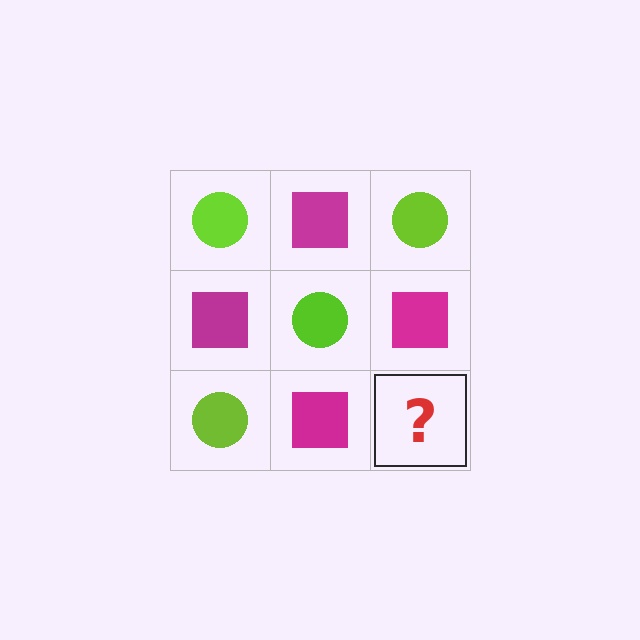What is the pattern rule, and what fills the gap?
The rule is that it alternates lime circle and magenta square in a checkerboard pattern. The gap should be filled with a lime circle.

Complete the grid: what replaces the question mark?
The question mark should be replaced with a lime circle.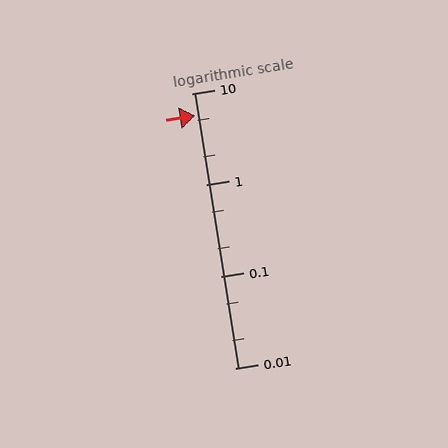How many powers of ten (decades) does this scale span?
The scale spans 3 decades, from 0.01 to 10.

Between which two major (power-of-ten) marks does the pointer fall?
The pointer is between 1 and 10.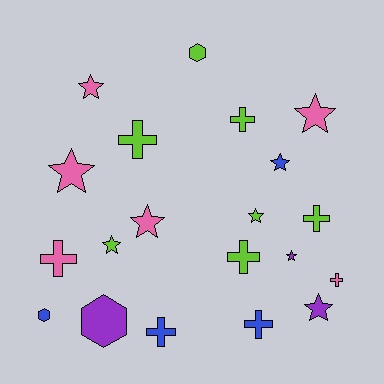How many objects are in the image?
There are 20 objects.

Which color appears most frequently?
Lime, with 7 objects.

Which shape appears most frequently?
Star, with 9 objects.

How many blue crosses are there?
There are 2 blue crosses.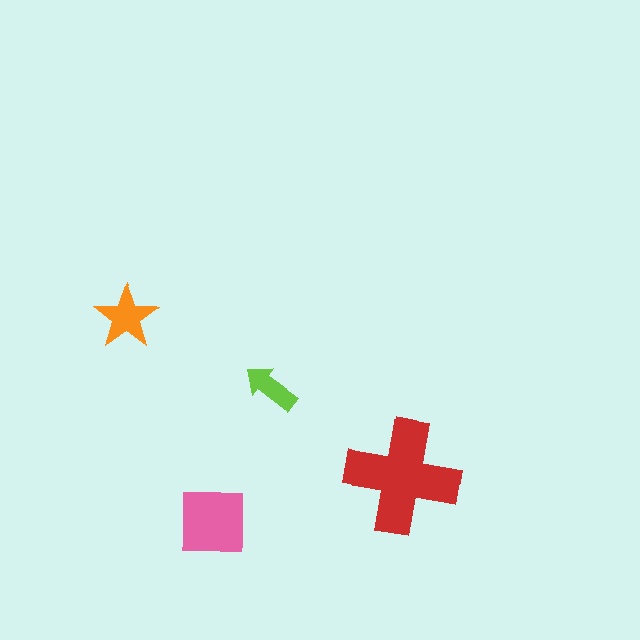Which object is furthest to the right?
The red cross is rightmost.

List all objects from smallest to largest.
The lime arrow, the orange star, the pink square, the red cross.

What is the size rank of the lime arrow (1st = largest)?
4th.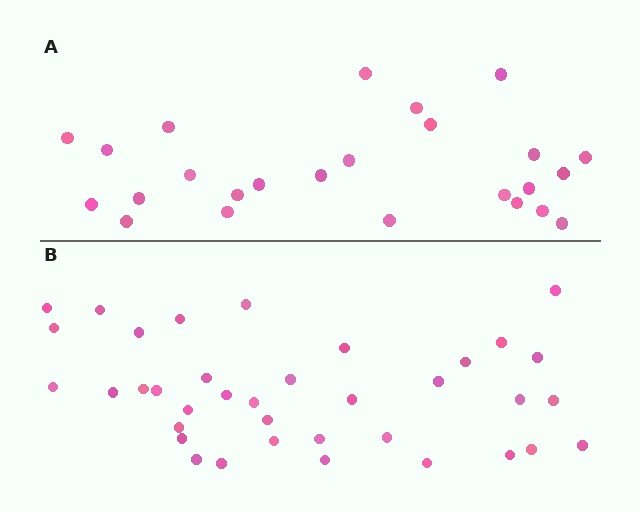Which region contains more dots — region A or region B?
Region B (the bottom region) has more dots.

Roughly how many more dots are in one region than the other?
Region B has roughly 12 or so more dots than region A.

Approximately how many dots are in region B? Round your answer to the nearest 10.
About 40 dots. (The exact count is 37, which rounds to 40.)